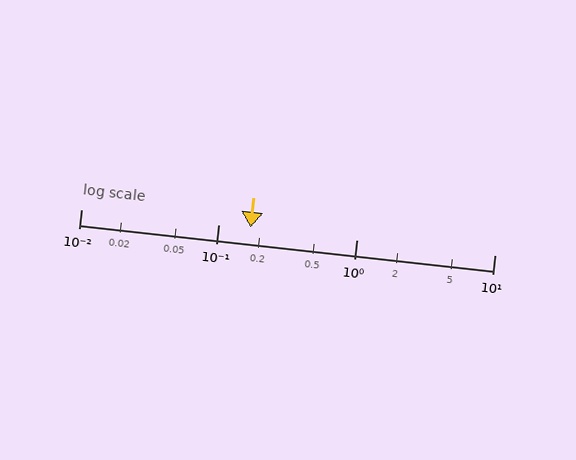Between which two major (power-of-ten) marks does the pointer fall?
The pointer is between 0.1 and 1.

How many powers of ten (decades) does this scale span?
The scale spans 3 decades, from 0.01 to 10.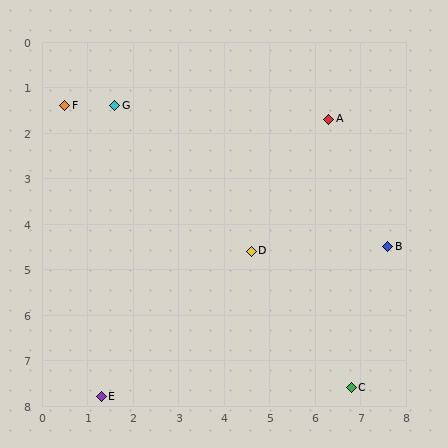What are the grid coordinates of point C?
Point C is at approximately (6.8, 7.6).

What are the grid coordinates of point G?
Point G is at approximately (1.6, 1.4).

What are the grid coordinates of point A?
Point A is at approximately (6.3, 1.7).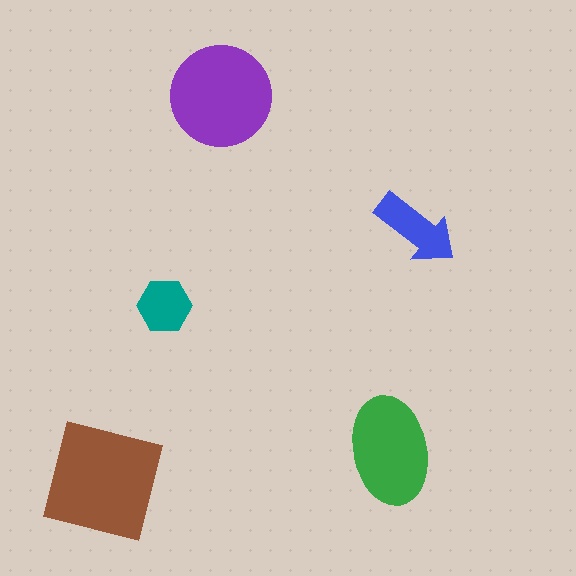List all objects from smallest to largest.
The teal hexagon, the blue arrow, the green ellipse, the purple circle, the brown square.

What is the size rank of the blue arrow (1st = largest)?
4th.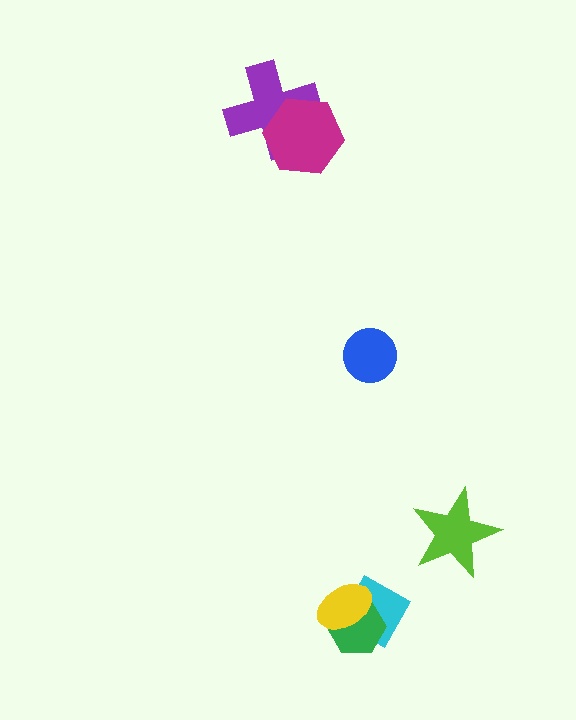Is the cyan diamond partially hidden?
Yes, it is partially covered by another shape.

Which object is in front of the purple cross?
The magenta hexagon is in front of the purple cross.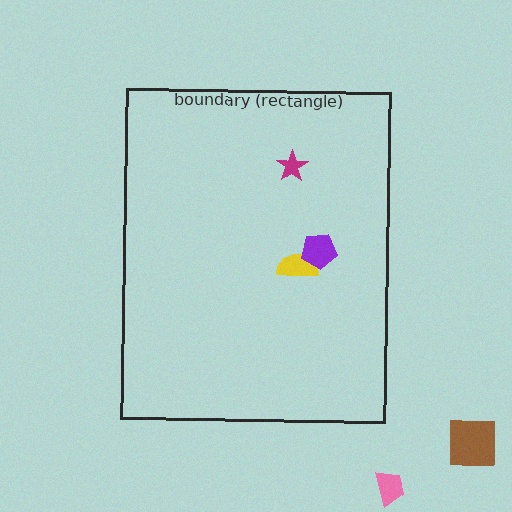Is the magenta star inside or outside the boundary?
Inside.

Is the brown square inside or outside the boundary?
Outside.